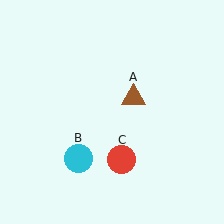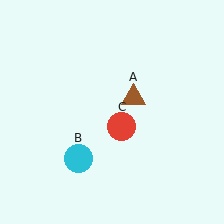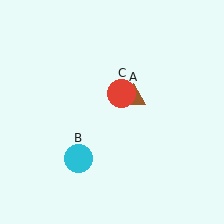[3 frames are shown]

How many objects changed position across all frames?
1 object changed position: red circle (object C).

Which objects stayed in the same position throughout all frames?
Brown triangle (object A) and cyan circle (object B) remained stationary.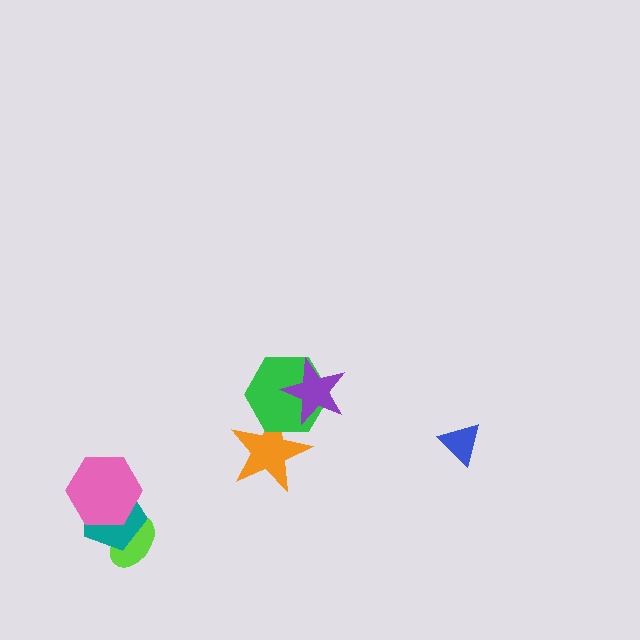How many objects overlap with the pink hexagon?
2 objects overlap with the pink hexagon.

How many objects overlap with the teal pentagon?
2 objects overlap with the teal pentagon.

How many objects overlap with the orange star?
1 object overlaps with the orange star.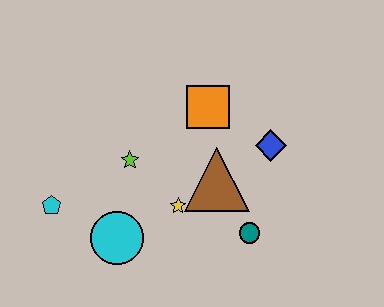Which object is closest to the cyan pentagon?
The cyan circle is closest to the cyan pentagon.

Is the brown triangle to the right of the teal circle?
No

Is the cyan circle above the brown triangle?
No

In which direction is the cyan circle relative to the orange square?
The cyan circle is below the orange square.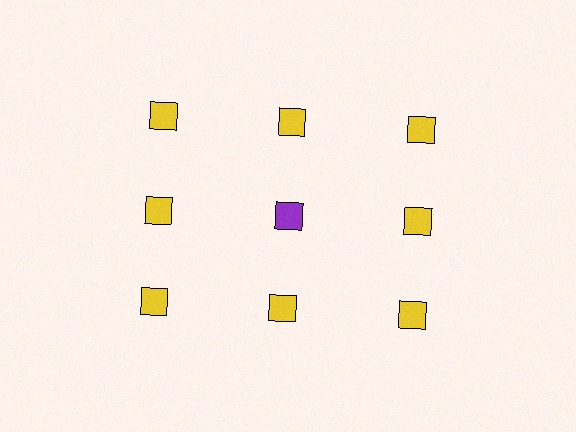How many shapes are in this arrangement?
There are 9 shapes arranged in a grid pattern.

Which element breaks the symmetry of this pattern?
The purple square in the second row, second from left column breaks the symmetry. All other shapes are yellow squares.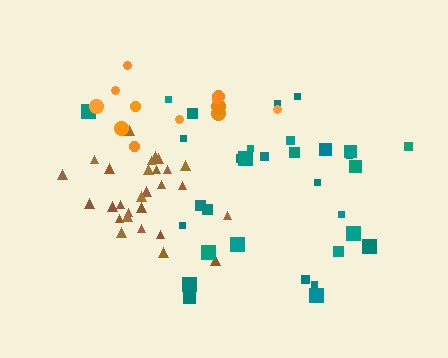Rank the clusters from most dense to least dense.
brown, teal, orange.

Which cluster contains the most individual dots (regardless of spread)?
Teal (32).